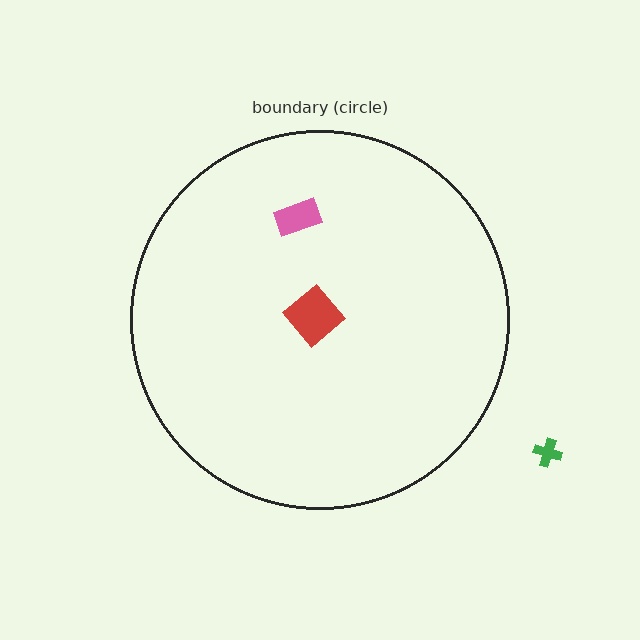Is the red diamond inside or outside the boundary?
Inside.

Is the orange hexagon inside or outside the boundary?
Inside.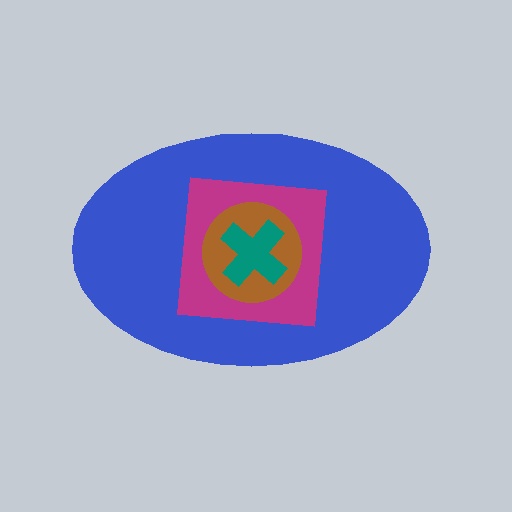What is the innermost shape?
The teal cross.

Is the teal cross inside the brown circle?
Yes.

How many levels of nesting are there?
4.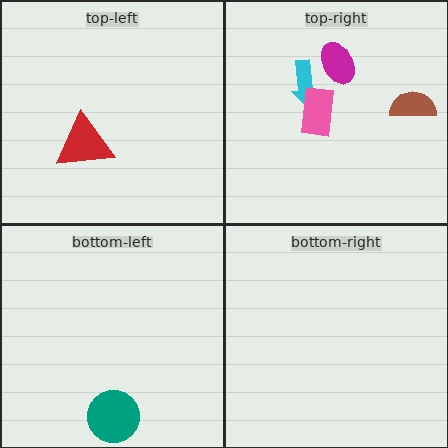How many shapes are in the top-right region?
4.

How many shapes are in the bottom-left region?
1.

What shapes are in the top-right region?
The cyan arrow, the pink rectangle, the magenta ellipse, the brown semicircle.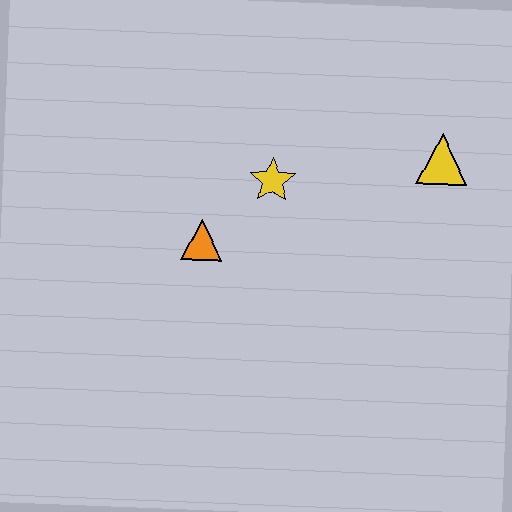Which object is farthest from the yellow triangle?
The orange triangle is farthest from the yellow triangle.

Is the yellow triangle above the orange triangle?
Yes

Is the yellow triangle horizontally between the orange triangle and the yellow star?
No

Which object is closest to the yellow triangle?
The yellow star is closest to the yellow triangle.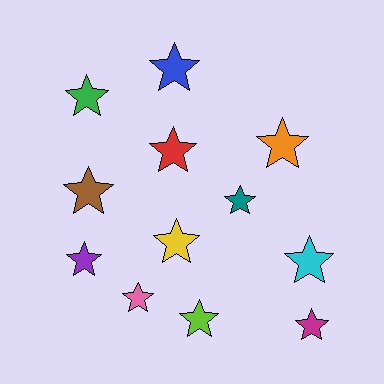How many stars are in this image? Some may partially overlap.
There are 12 stars.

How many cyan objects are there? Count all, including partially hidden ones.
There is 1 cyan object.